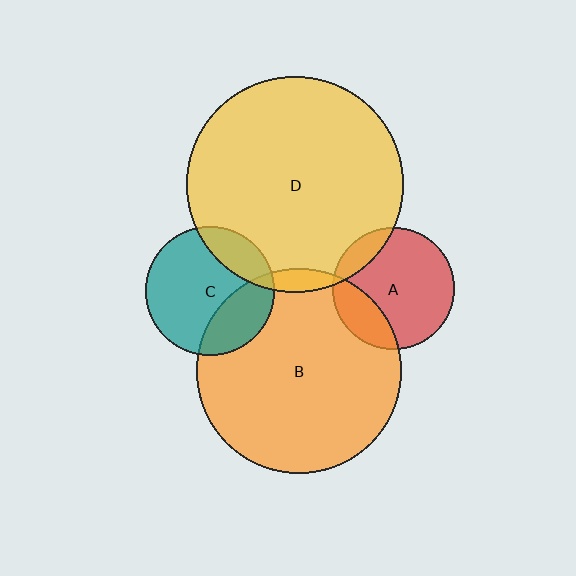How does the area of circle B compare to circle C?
Approximately 2.5 times.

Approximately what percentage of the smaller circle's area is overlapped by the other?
Approximately 25%.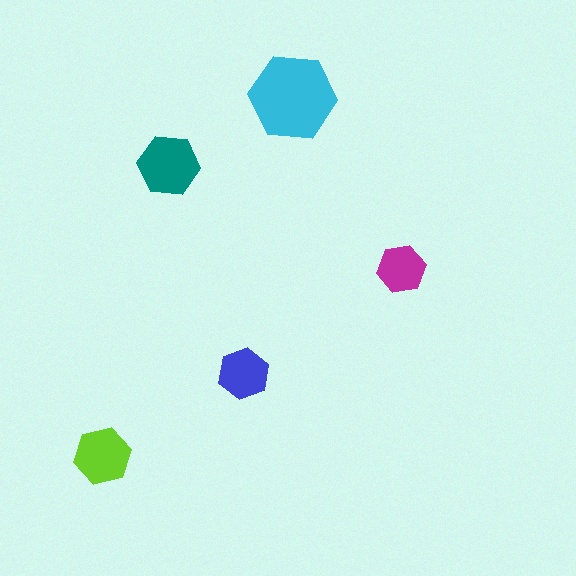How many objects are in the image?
There are 5 objects in the image.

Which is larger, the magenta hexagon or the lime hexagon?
The lime one.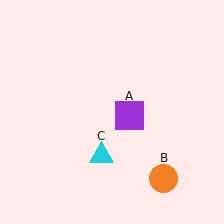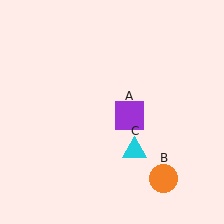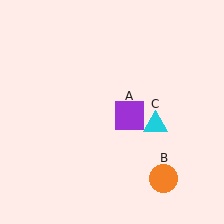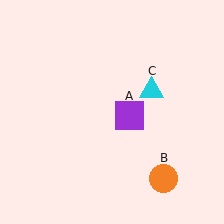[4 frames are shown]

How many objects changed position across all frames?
1 object changed position: cyan triangle (object C).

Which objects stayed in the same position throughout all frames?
Purple square (object A) and orange circle (object B) remained stationary.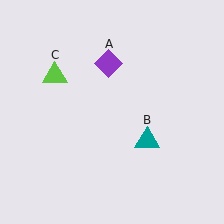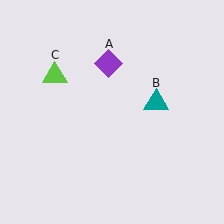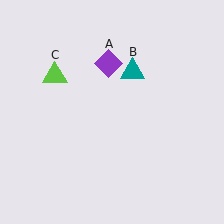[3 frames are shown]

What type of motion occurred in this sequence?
The teal triangle (object B) rotated counterclockwise around the center of the scene.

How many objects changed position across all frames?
1 object changed position: teal triangle (object B).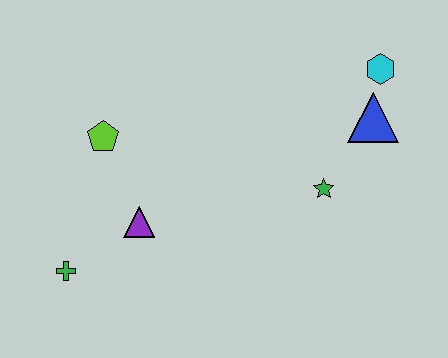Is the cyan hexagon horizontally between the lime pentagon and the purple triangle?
No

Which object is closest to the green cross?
The purple triangle is closest to the green cross.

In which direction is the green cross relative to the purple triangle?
The green cross is to the left of the purple triangle.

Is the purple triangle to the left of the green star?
Yes